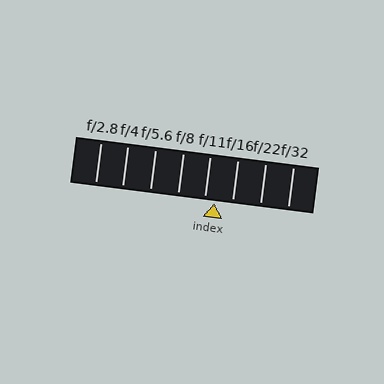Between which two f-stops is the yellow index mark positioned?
The index mark is between f/11 and f/16.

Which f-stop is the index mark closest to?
The index mark is closest to f/11.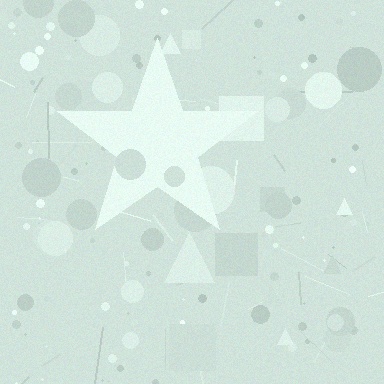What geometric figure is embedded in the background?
A star is embedded in the background.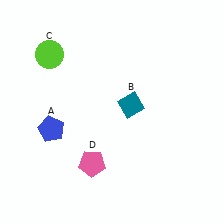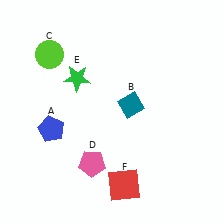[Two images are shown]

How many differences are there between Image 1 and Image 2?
There are 2 differences between the two images.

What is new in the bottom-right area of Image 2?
A red square (F) was added in the bottom-right area of Image 2.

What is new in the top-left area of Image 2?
A green star (E) was added in the top-left area of Image 2.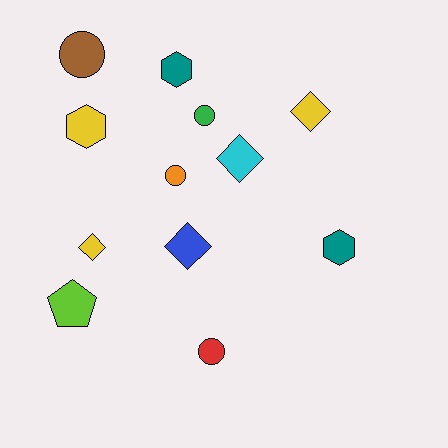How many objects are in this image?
There are 12 objects.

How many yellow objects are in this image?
There are 3 yellow objects.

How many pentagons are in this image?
There is 1 pentagon.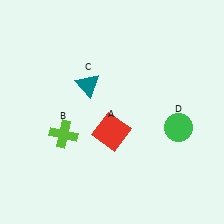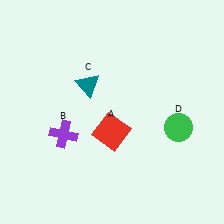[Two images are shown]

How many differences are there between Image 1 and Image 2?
There is 1 difference between the two images.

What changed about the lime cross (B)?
In Image 1, B is lime. In Image 2, it changed to purple.